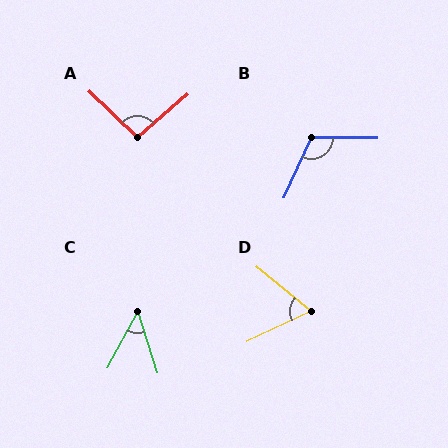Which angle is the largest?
B, at approximately 114 degrees.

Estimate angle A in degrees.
Approximately 96 degrees.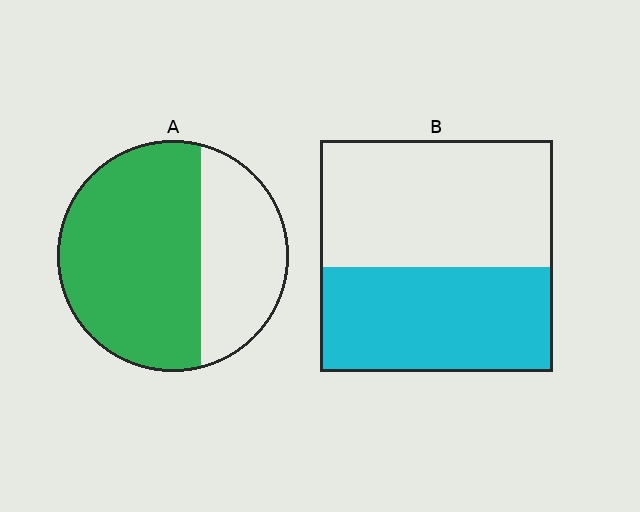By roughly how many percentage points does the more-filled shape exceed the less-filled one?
By roughly 20 percentage points (A over B).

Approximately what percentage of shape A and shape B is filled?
A is approximately 65% and B is approximately 45%.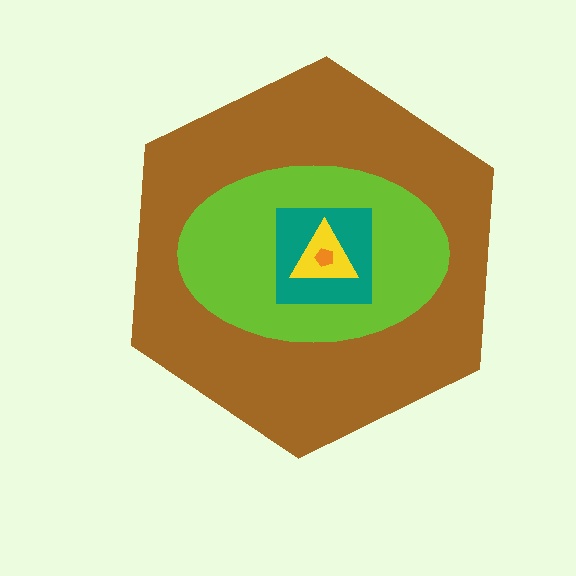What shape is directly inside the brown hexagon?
The lime ellipse.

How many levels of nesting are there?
5.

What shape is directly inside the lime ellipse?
The teal square.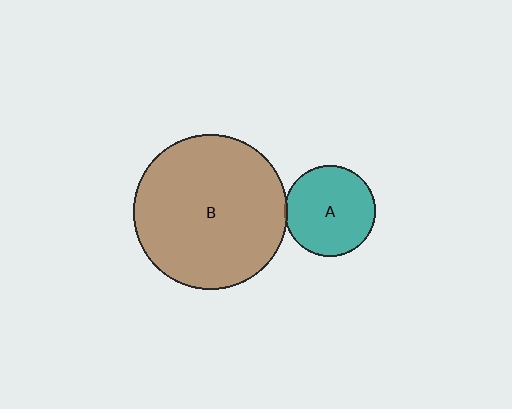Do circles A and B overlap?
Yes.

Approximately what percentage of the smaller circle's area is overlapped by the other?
Approximately 5%.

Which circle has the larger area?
Circle B (brown).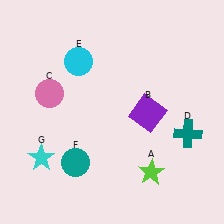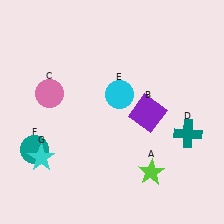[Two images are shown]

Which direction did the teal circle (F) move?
The teal circle (F) moved left.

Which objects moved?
The objects that moved are: the cyan circle (E), the teal circle (F).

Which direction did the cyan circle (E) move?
The cyan circle (E) moved right.